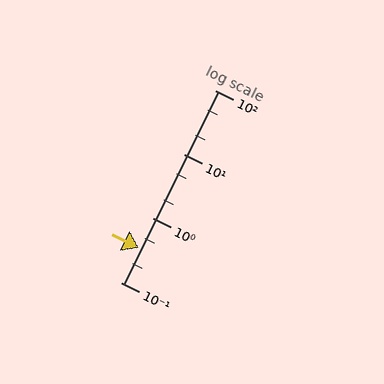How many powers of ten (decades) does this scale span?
The scale spans 3 decades, from 0.1 to 100.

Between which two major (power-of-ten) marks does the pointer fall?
The pointer is between 0.1 and 1.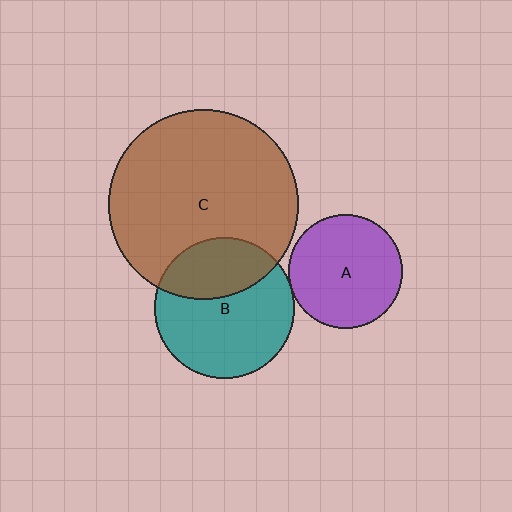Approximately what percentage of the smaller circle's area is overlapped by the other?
Approximately 5%.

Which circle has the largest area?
Circle C (brown).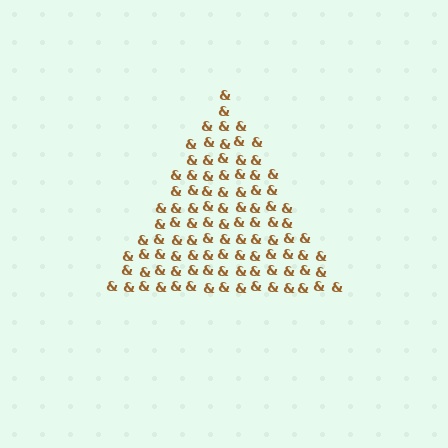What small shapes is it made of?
It is made of small ampersands.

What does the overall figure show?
The overall figure shows a triangle.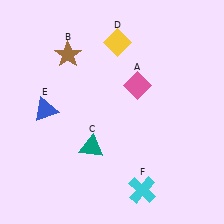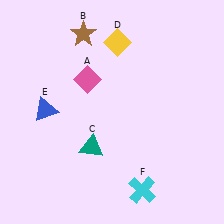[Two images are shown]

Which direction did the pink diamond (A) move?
The pink diamond (A) moved left.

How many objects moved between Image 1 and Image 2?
2 objects moved between the two images.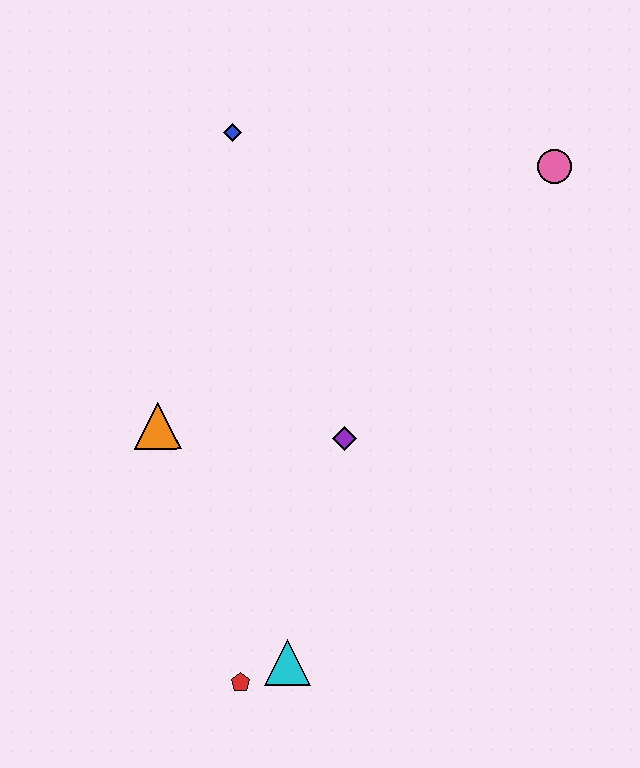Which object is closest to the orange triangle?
The purple diamond is closest to the orange triangle.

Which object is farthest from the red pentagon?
The pink circle is farthest from the red pentagon.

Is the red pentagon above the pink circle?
No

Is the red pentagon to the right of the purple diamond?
No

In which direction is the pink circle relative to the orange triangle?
The pink circle is to the right of the orange triangle.